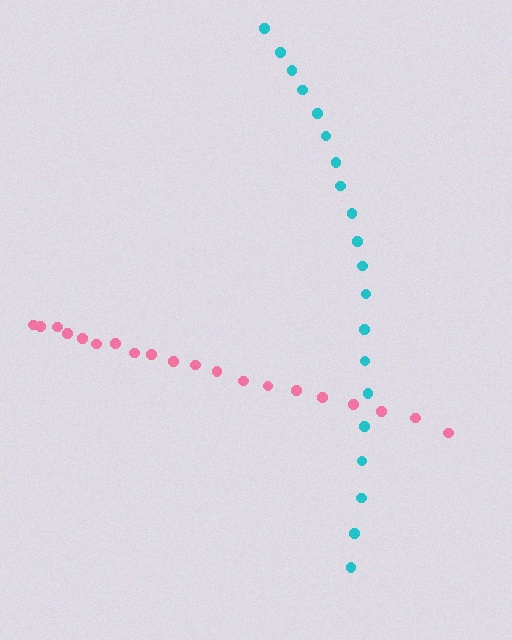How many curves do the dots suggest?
There are 2 distinct paths.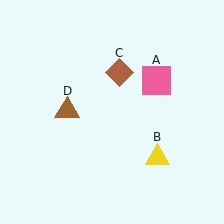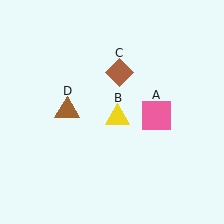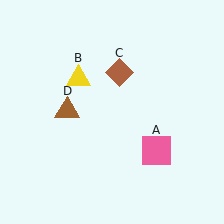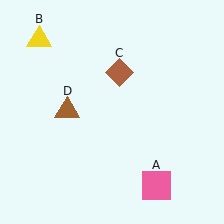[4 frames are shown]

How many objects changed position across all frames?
2 objects changed position: pink square (object A), yellow triangle (object B).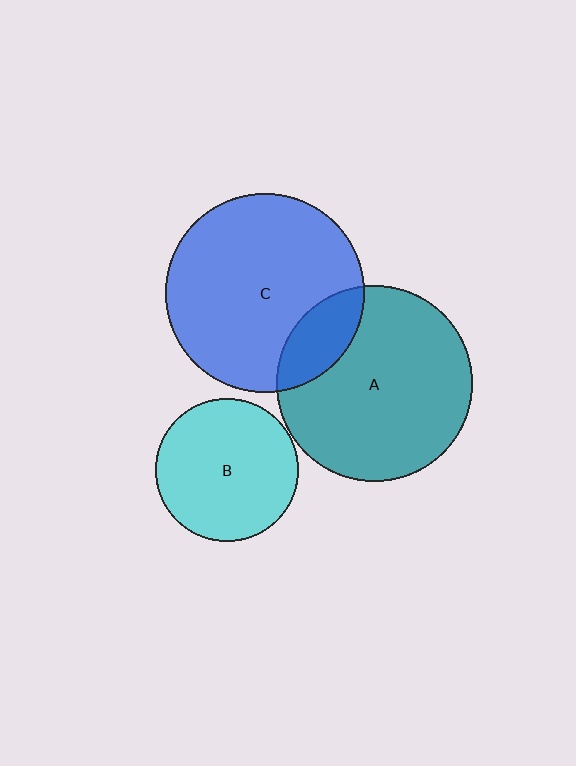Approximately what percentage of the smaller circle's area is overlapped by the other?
Approximately 15%.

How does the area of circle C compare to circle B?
Approximately 1.9 times.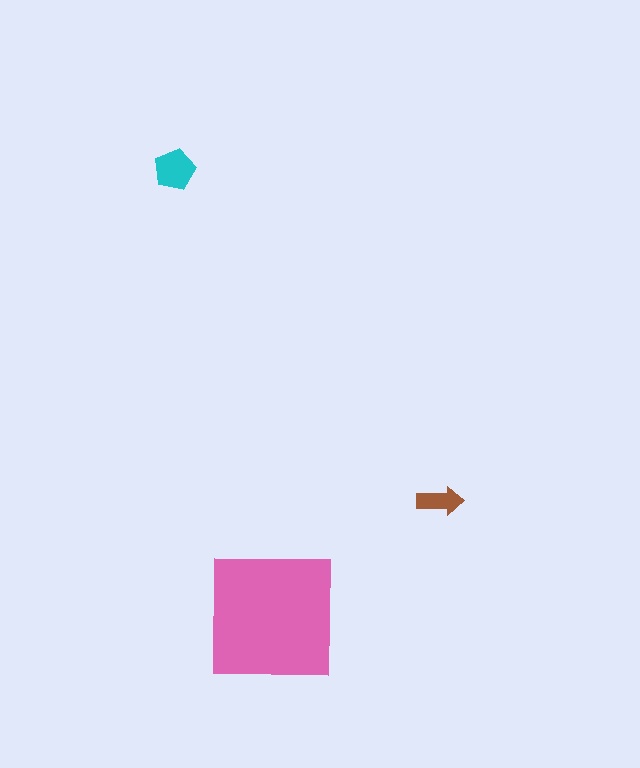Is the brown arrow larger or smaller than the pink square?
Smaller.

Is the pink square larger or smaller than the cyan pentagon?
Larger.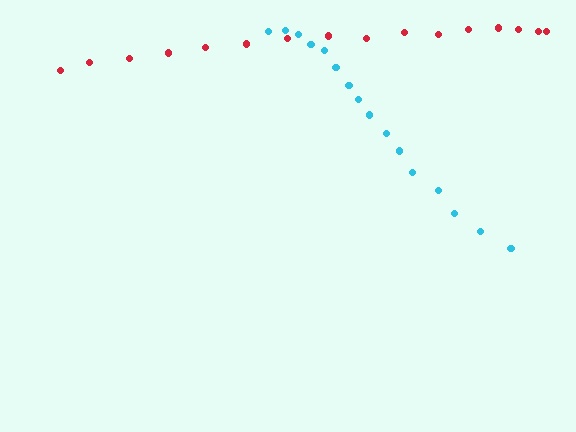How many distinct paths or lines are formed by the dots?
There are 2 distinct paths.